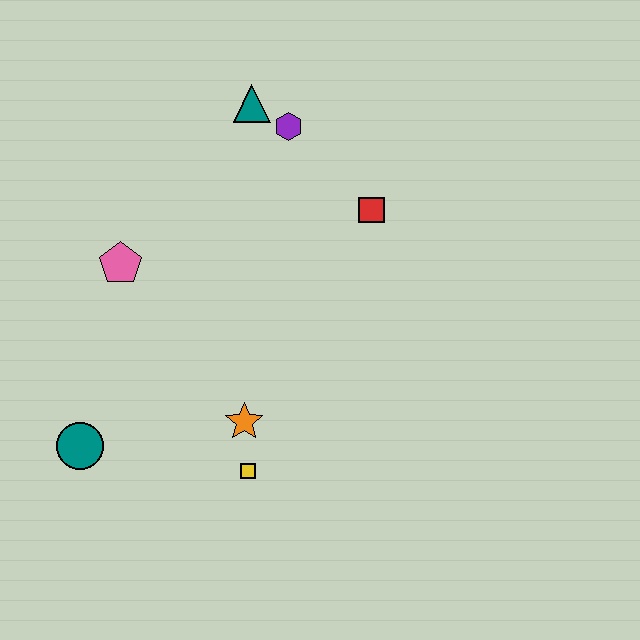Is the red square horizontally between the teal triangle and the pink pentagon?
No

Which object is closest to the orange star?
The yellow square is closest to the orange star.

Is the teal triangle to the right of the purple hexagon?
No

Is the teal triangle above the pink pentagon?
Yes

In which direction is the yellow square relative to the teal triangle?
The yellow square is below the teal triangle.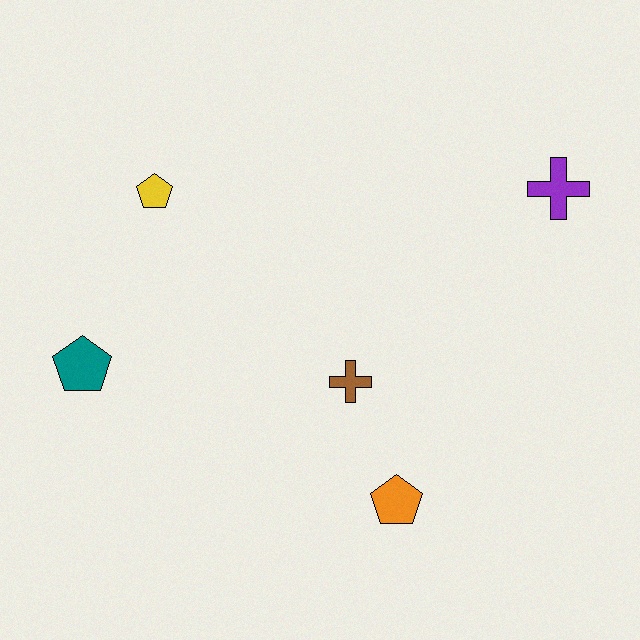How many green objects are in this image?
There are no green objects.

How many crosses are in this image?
There are 2 crosses.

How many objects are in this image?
There are 5 objects.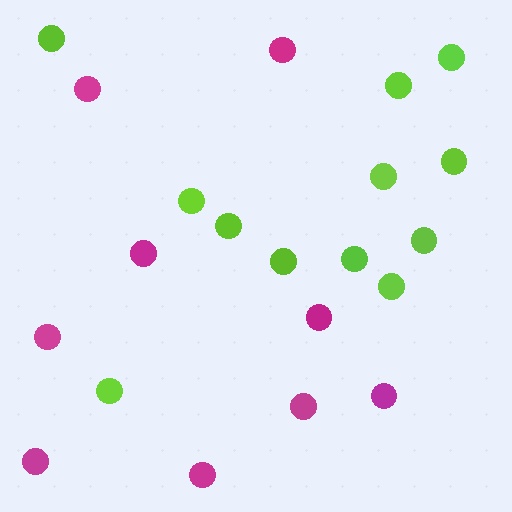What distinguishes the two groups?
There are 2 groups: one group of magenta circles (9) and one group of lime circles (12).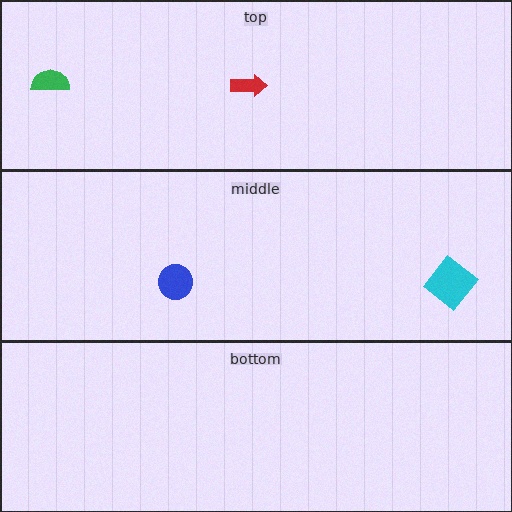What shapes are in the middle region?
The blue circle, the cyan diamond.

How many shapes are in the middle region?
2.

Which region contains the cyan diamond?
The middle region.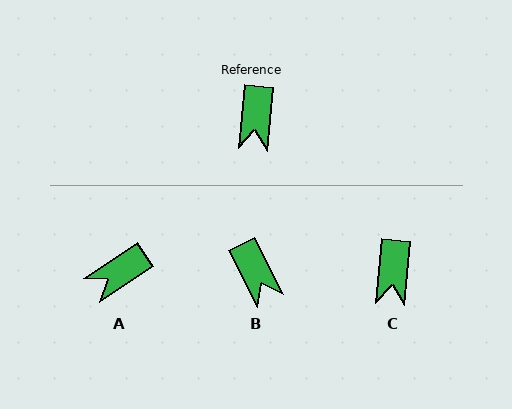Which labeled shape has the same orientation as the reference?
C.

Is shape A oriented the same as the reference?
No, it is off by about 51 degrees.